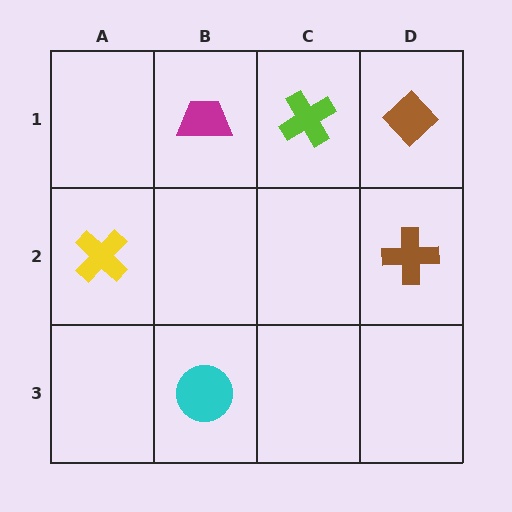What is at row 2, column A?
A yellow cross.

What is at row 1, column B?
A magenta trapezoid.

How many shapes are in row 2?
2 shapes.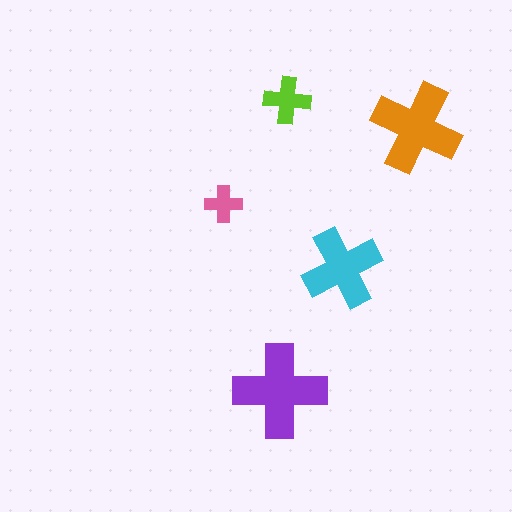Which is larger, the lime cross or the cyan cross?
The cyan one.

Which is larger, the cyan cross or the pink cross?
The cyan one.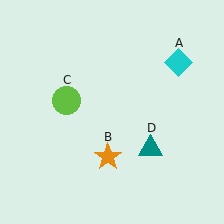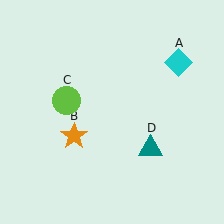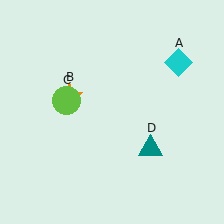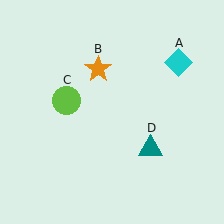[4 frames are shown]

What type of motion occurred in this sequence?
The orange star (object B) rotated clockwise around the center of the scene.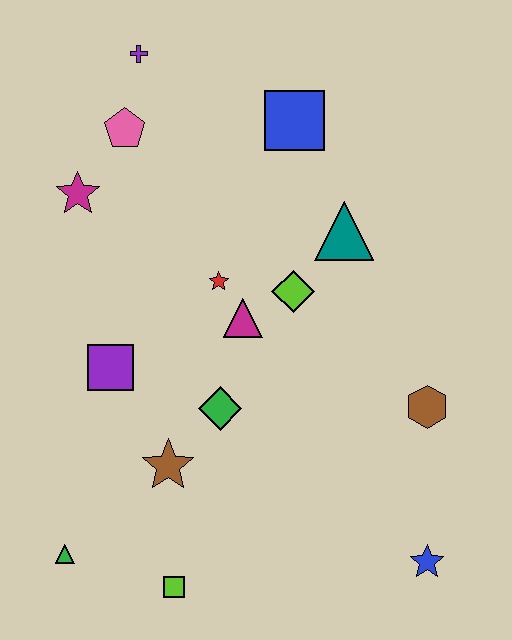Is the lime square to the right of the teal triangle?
No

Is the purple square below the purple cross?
Yes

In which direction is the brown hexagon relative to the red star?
The brown hexagon is to the right of the red star.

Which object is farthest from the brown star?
The purple cross is farthest from the brown star.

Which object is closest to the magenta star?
The pink pentagon is closest to the magenta star.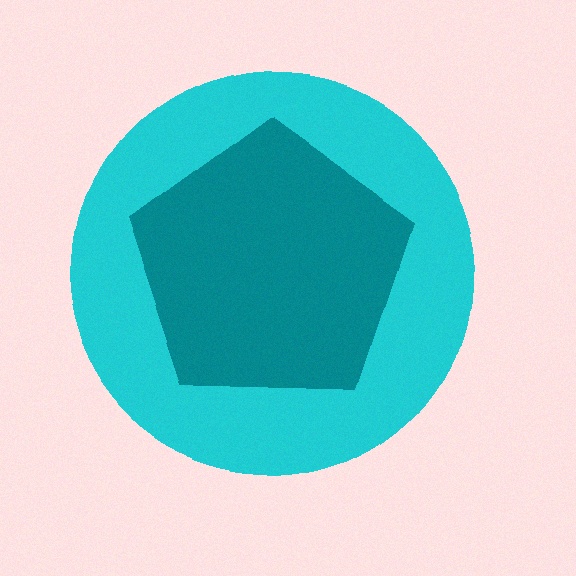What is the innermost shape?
The teal pentagon.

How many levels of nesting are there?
2.